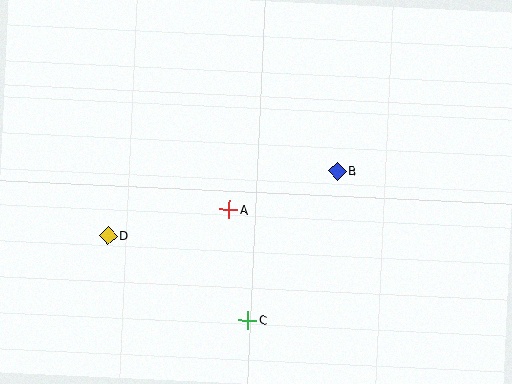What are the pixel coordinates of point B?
Point B is at (337, 171).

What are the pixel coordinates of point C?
Point C is at (248, 320).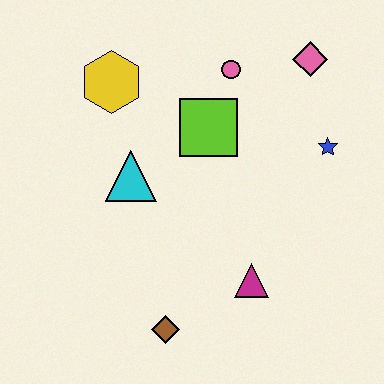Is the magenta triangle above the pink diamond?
No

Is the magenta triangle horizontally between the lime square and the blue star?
Yes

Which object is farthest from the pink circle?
The brown diamond is farthest from the pink circle.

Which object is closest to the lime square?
The pink circle is closest to the lime square.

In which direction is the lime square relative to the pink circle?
The lime square is below the pink circle.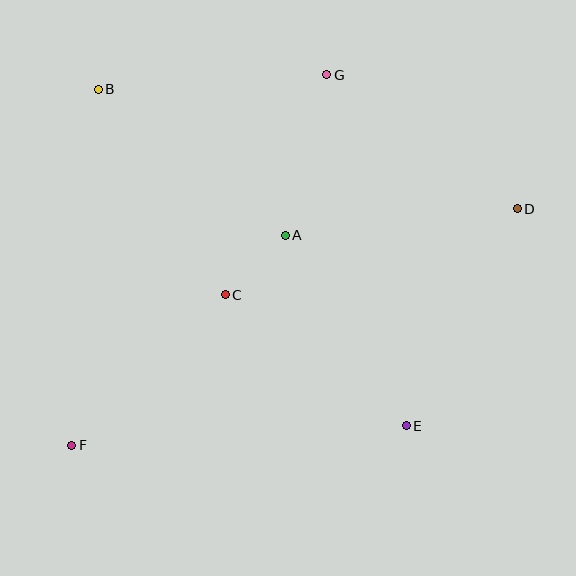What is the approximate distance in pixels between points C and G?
The distance between C and G is approximately 242 pixels.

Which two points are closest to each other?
Points A and C are closest to each other.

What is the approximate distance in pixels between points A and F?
The distance between A and F is approximately 300 pixels.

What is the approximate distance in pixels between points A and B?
The distance between A and B is approximately 237 pixels.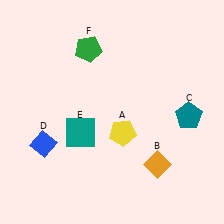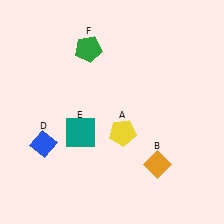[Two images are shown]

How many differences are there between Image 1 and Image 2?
There is 1 difference between the two images.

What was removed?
The teal pentagon (C) was removed in Image 2.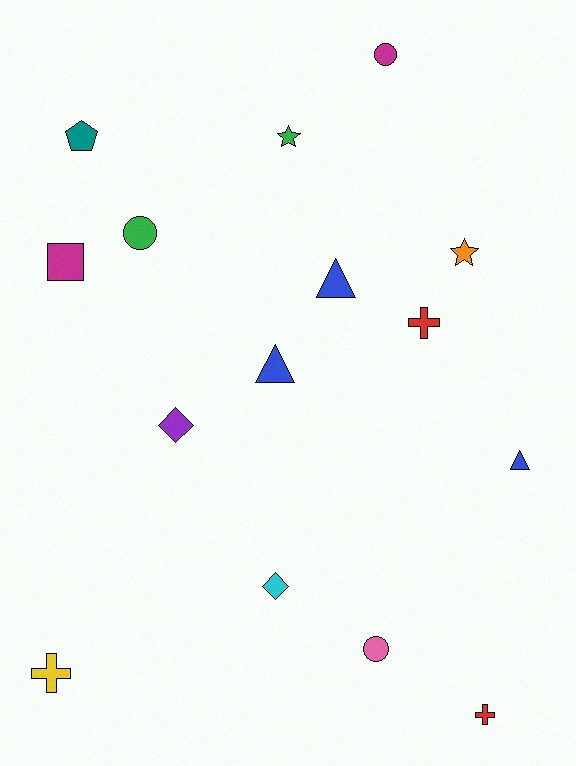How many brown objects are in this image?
There are no brown objects.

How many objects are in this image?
There are 15 objects.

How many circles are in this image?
There are 3 circles.